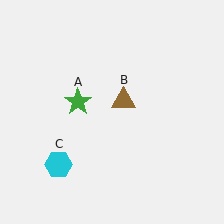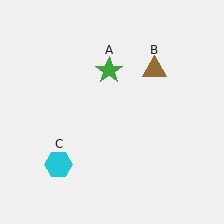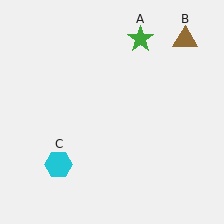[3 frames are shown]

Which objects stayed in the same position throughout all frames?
Cyan hexagon (object C) remained stationary.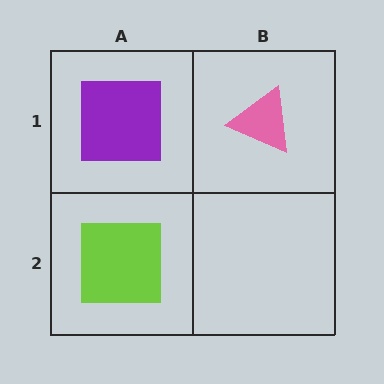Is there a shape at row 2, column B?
No, that cell is empty.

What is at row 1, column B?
A pink triangle.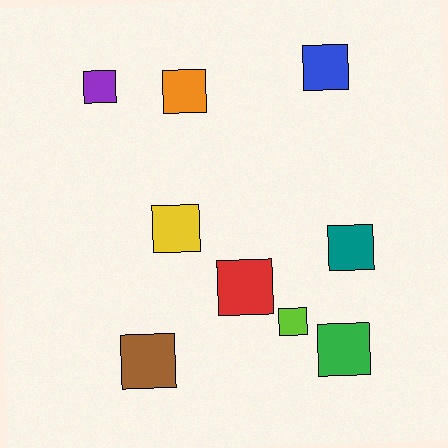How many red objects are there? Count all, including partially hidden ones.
There is 1 red object.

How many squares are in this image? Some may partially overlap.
There are 9 squares.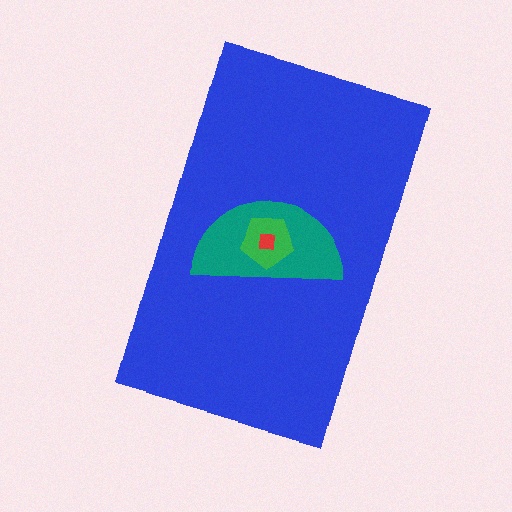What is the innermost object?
The red square.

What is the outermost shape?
The blue rectangle.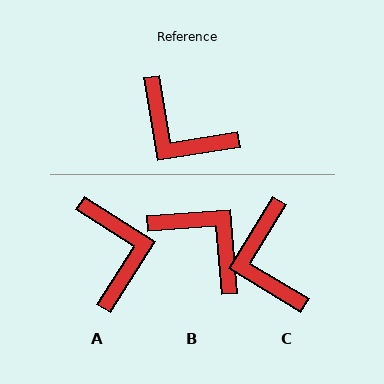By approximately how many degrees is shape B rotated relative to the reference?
Approximately 175 degrees counter-clockwise.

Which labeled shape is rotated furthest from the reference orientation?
B, about 175 degrees away.